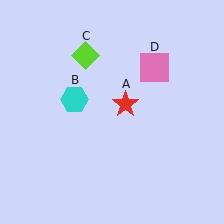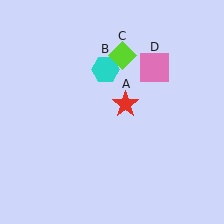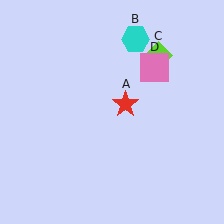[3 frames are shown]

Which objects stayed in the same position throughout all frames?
Red star (object A) and pink square (object D) remained stationary.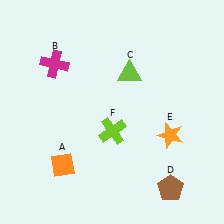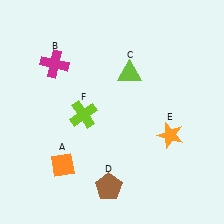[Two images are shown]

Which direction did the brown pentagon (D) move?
The brown pentagon (D) moved left.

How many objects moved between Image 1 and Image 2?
2 objects moved between the two images.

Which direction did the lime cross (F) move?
The lime cross (F) moved left.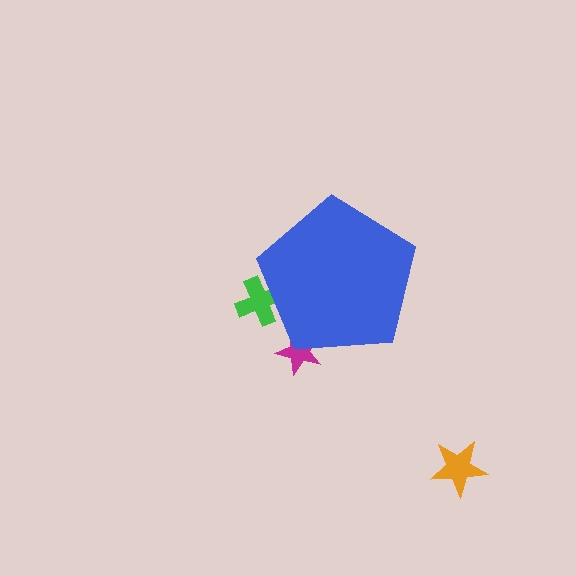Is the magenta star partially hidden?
Yes, the magenta star is partially hidden behind the blue pentagon.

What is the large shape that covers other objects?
A blue pentagon.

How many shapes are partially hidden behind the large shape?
2 shapes are partially hidden.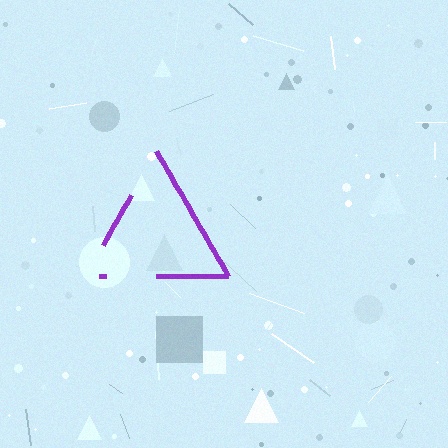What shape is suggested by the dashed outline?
The dashed outline suggests a triangle.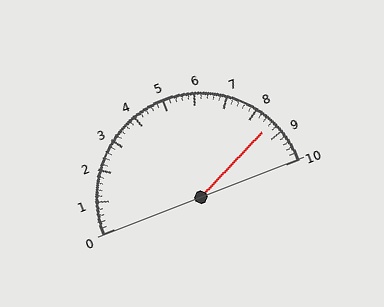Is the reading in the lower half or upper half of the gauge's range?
The reading is in the upper half of the range (0 to 10).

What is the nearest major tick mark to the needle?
The nearest major tick mark is 9.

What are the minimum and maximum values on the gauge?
The gauge ranges from 0 to 10.